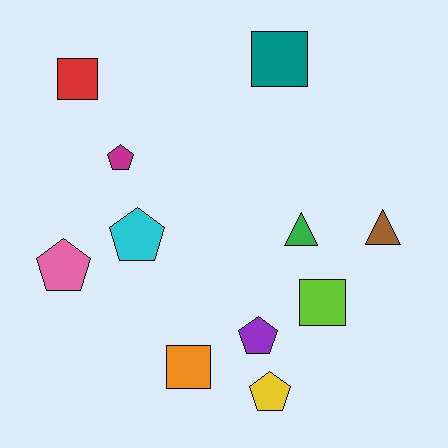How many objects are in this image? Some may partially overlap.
There are 11 objects.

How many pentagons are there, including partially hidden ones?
There are 5 pentagons.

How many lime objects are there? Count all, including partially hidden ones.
There is 1 lime object.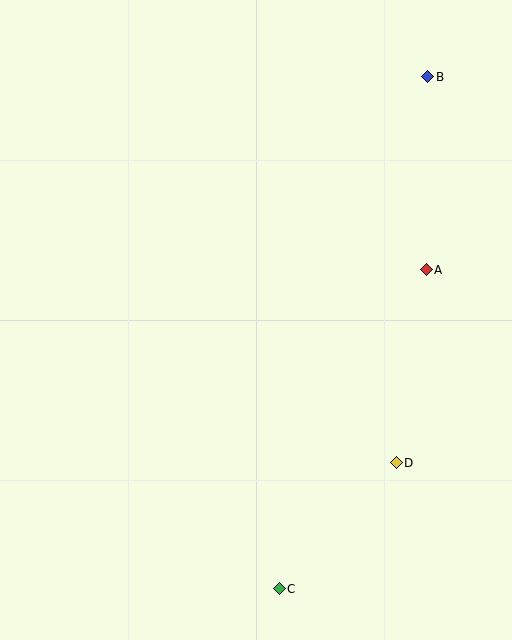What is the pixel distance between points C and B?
The distance between C and B is 533 pixels.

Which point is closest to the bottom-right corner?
Point D is closest to the bottom-right corner.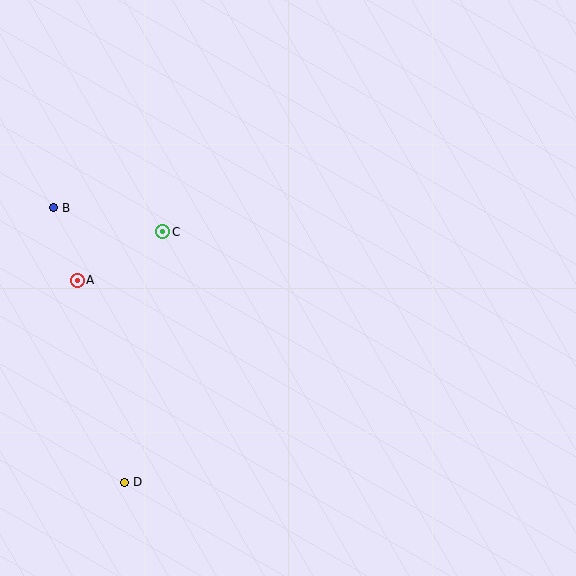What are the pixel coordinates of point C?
Point C is at (163, 232).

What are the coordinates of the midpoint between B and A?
The midpoint between B and A is at (65, 244).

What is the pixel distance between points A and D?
The distance between A and D is 207 pixels.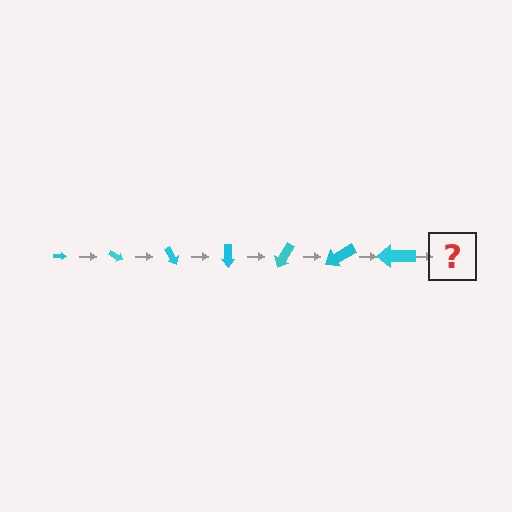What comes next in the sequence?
The next element should be an arrow, larger than the previous one and rotated 210 degrees from the start.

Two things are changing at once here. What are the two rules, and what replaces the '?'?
The two rules are that the arrow grows larger each step and it rotates 30 degrees each step. The '?' should be an arrow, larger than the previous one and rotated 210 degrees from the start.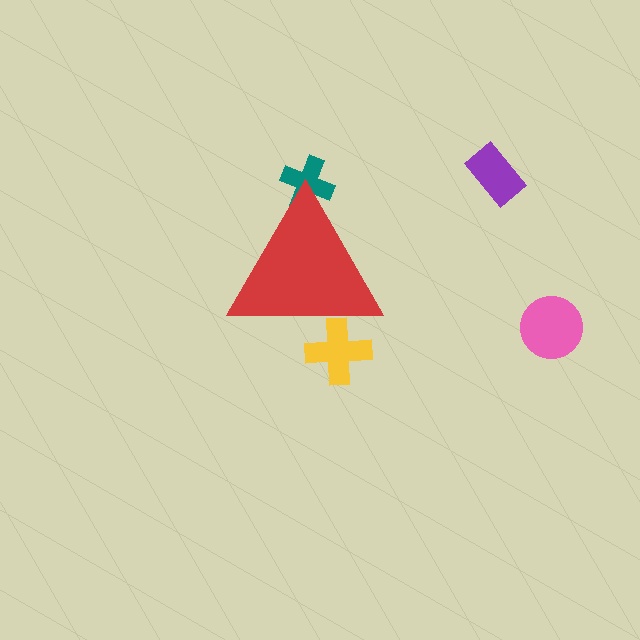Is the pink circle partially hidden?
No, the pink circle is fully visible.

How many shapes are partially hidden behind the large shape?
2 shapes are partially hidden.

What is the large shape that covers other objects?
A red triangle.